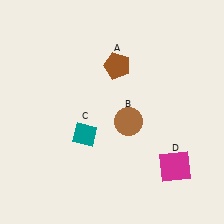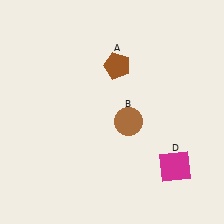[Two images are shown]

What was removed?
The teal diamond (C) was removed in Image 2.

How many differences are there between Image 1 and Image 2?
There is 1 difference between the two images.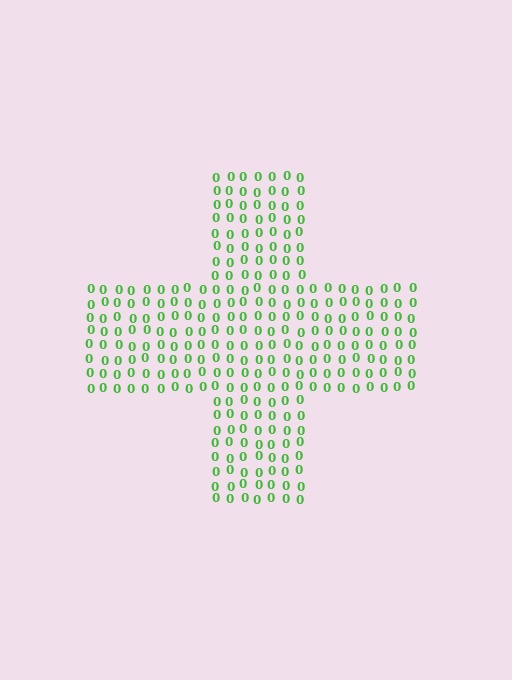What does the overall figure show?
The overall figure shows a cross.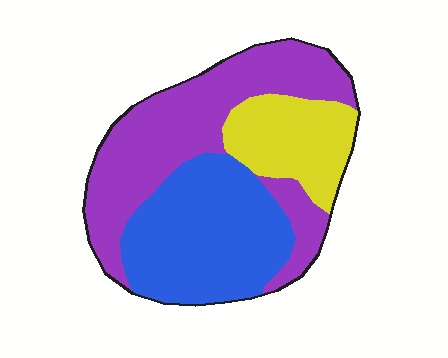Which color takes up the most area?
Purple, at roughly 45%.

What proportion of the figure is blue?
Blue covers 36% of the figure.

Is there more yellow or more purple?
Purple.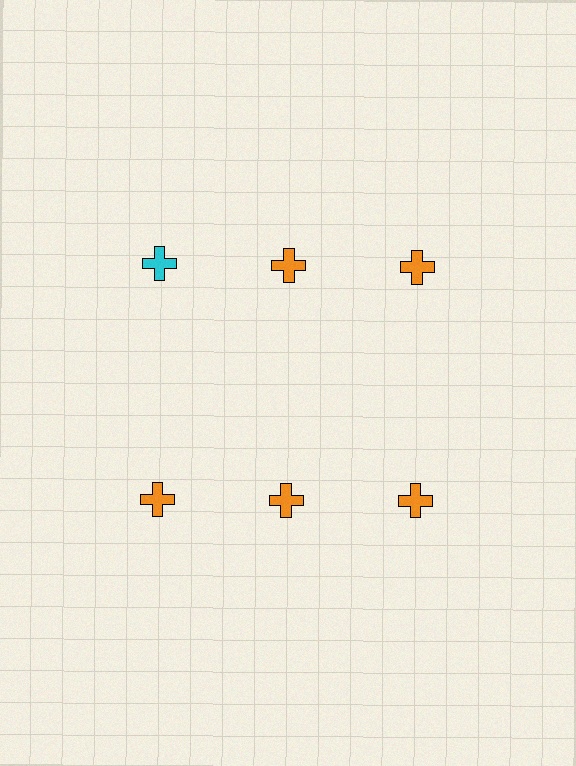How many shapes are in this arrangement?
There are 6 shapes arranged in a grid pattern.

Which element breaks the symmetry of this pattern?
The cyan cross in the top row, leftmost column breaks the symmetry. All other shapes are orange crosses.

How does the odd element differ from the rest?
It has a different color: cyan instead of orange.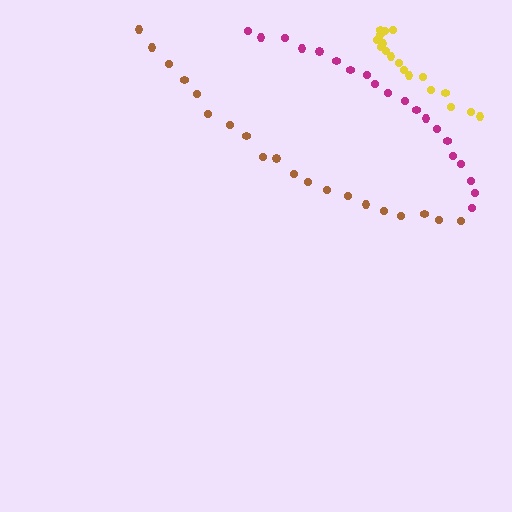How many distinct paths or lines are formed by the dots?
There are 3 distinct paths.